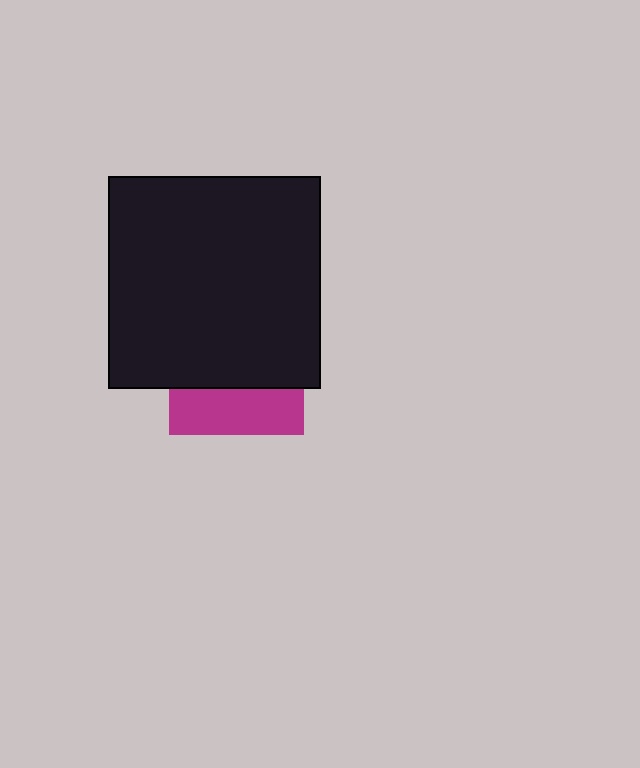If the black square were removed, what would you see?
You would see the complete magenta square.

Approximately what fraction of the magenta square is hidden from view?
Roughly 66% of the magenta square is hidden behind the black square.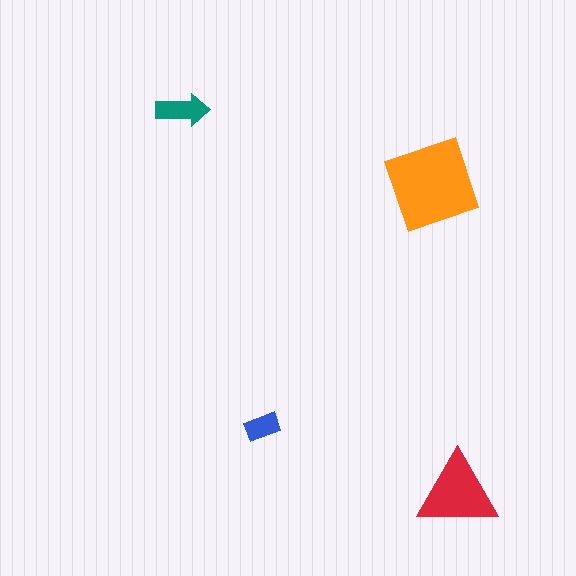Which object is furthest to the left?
The teal arrow is leftmost.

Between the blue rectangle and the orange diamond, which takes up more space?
The orange diamond.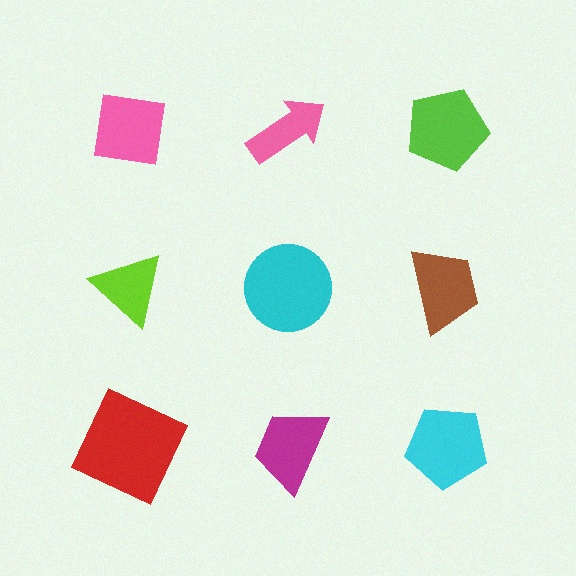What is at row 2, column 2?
A cyan circle.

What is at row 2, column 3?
A brown trapezoid.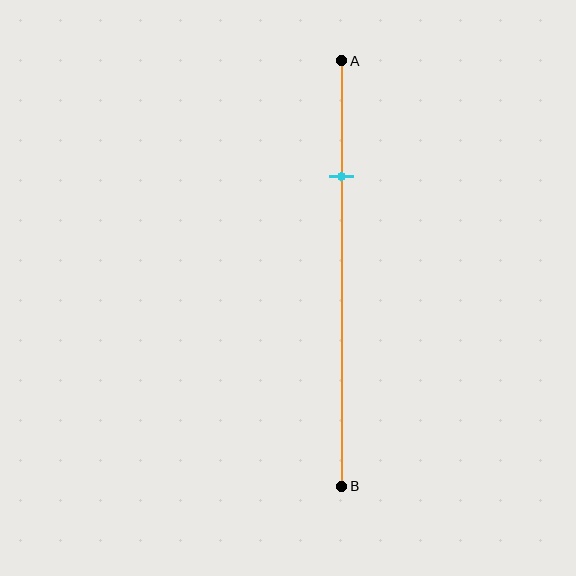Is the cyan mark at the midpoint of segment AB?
No, the mark is at about 25% from A, not at the 50% midpoint.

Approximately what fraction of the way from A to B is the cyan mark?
The cyan mark is approximately 25% of the way from A to B.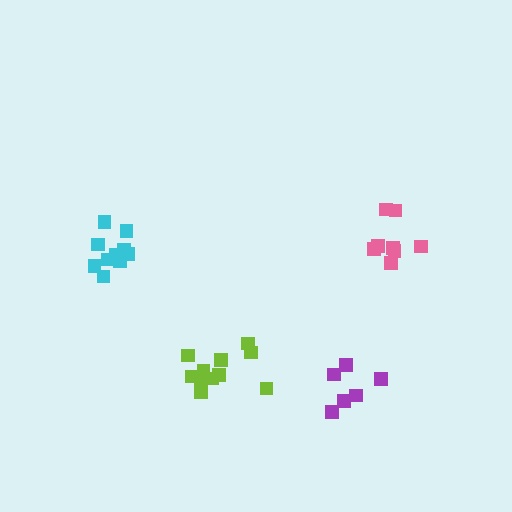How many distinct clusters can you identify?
There are 4 distinct clusters.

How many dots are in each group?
Group 1: 6 dots, Group 2: 8 dots, Group 3: 10 dots, Group 4: 11 dots (35 total).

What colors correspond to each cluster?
The clusters are colored: purple, pink, cyan, lime.